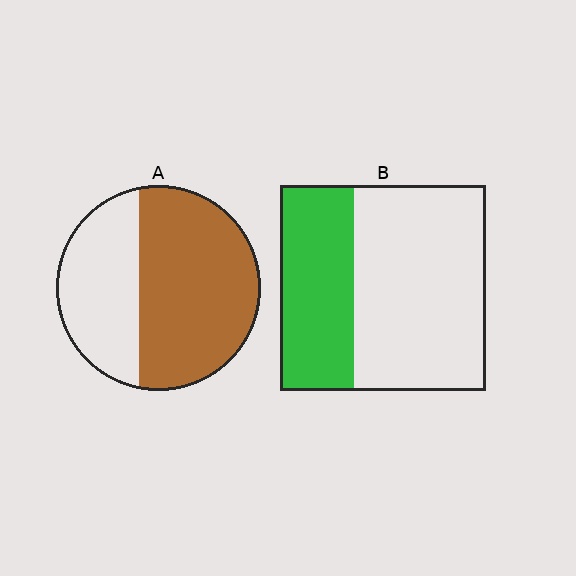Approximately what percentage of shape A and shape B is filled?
A is approximately 60% and B is approximately 35%.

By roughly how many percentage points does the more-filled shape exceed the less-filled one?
By roughly 25 percentage points (A over B).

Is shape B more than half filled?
No.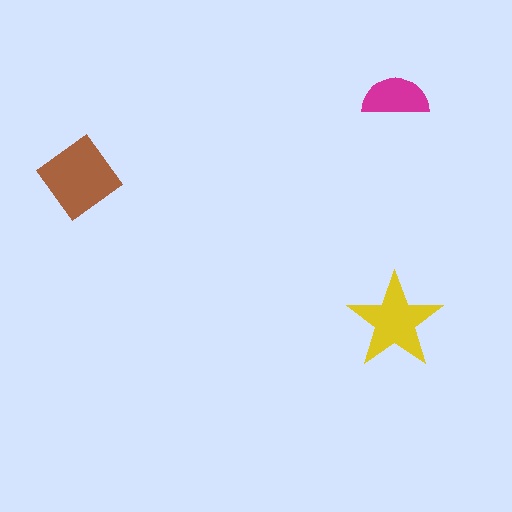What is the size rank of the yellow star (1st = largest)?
2nd.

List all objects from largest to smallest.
The brown diamond, the yellow star, the magenta semicircle.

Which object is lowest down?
The yellow star is bottommost.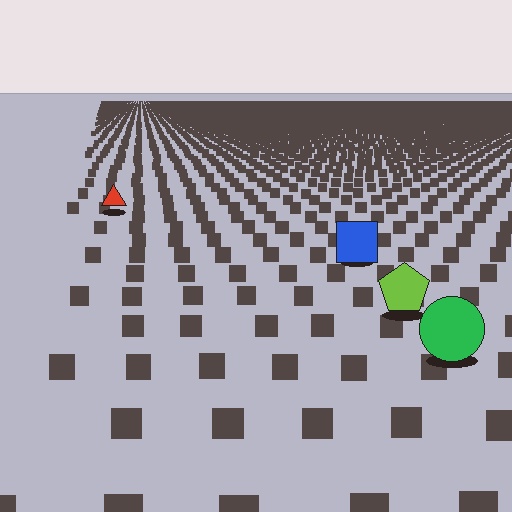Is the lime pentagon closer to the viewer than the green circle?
No. The green circle is closer — you can tell from the texture gradient: the ground texture is coarser near it.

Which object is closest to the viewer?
The green circle is closest. The texture marks near it are larger and more spread out.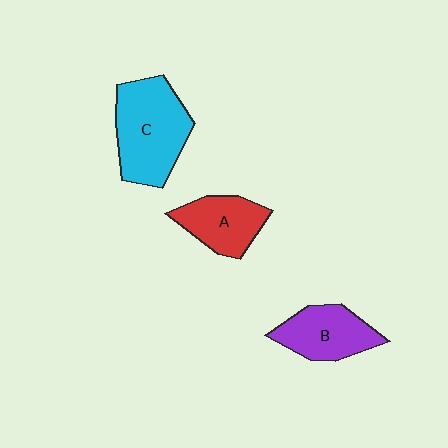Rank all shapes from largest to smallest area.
From largest to smallest: C (cyan), B (purple), A (red).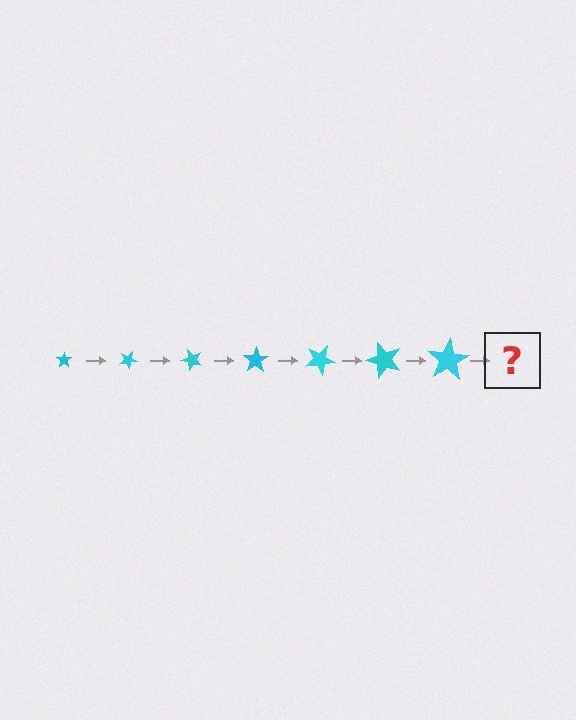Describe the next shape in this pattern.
It should be a star, larger than the previous one and rotated 175 degrees from the start.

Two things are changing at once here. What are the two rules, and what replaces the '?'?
The two rules are that the star grows larger each step and it rotates 25 degrees each step. The '?' should be a star, larger than the previous one and rotated 175 degrees from the start.